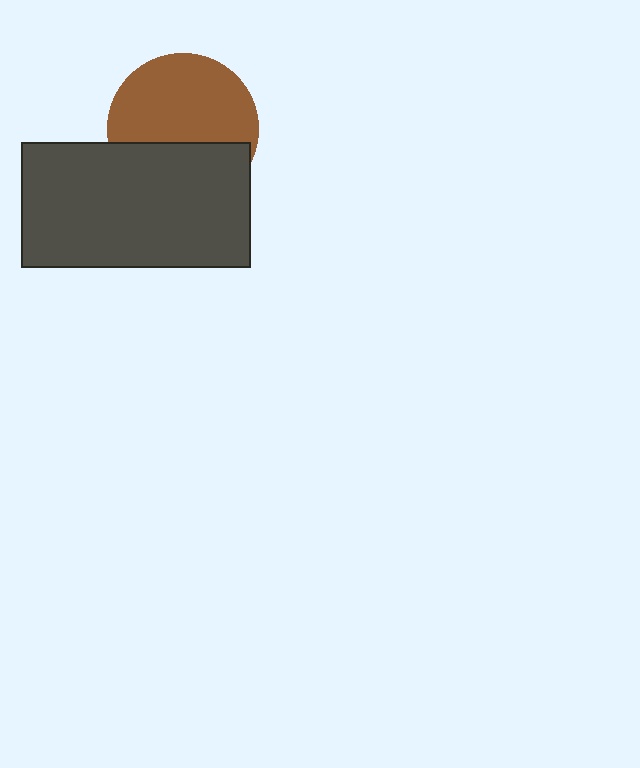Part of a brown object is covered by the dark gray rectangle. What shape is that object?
It is a circle.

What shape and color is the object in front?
The object in front is a dark gray rectangle.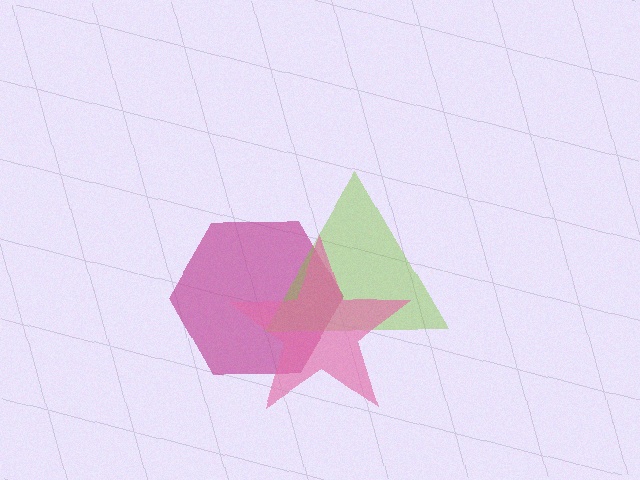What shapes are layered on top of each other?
The layered shapes are: a magenta hexagon, a lime triangle, a pink star.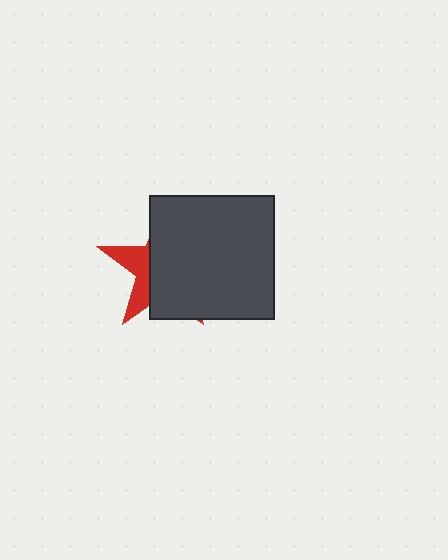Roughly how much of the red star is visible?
A small part of it is visible (roughly 31%).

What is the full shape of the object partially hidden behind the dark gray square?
The partially hidden object is a red star.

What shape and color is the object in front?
The object in front is a dark gray square.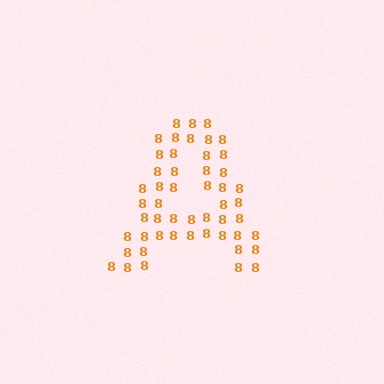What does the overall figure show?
The overall figure shows the letter A.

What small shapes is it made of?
It is made of small digit 8's.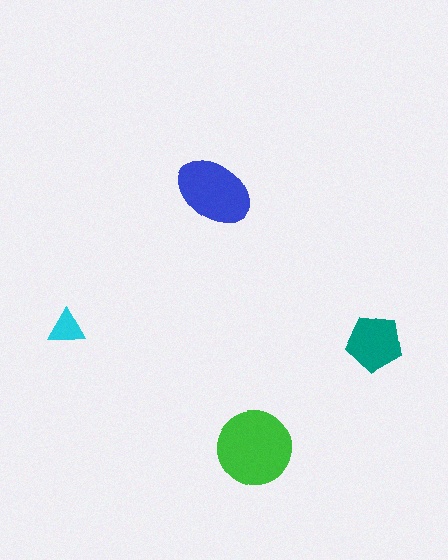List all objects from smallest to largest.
The cyan triangle, the teal pentagon, the blue ellipse, the green circle.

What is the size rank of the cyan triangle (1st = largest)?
4th.